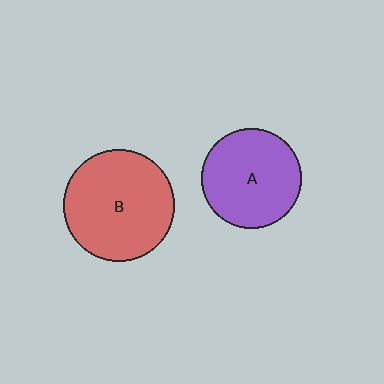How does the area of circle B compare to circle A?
Approximately 1.3 times.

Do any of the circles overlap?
No, none of the circles overlap.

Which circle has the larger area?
Circle B (red).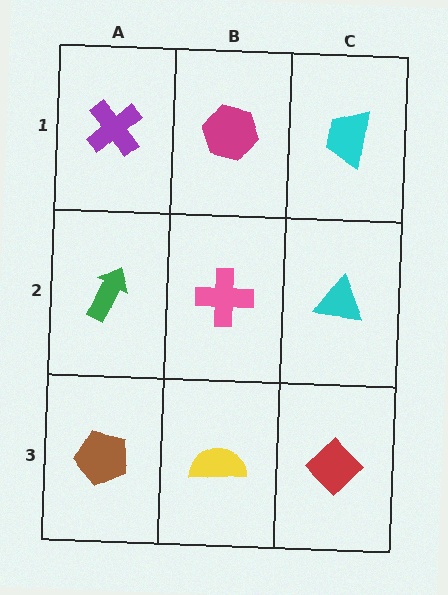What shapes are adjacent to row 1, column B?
A pink cross (row 2, column B), a purple cross (row 1, column A), a cyan trapezoid (row 1, column C).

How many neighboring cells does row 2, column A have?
3.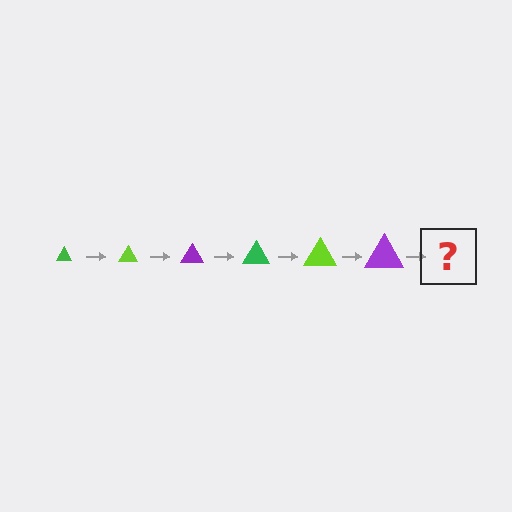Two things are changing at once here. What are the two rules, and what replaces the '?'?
The two rules are that the triangle grows larger each step and the color cycles through green, lime, and purple. The '?' should be a green triangle, larger than the previous one.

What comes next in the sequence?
The next element should be a green triangle, larger than the previous one.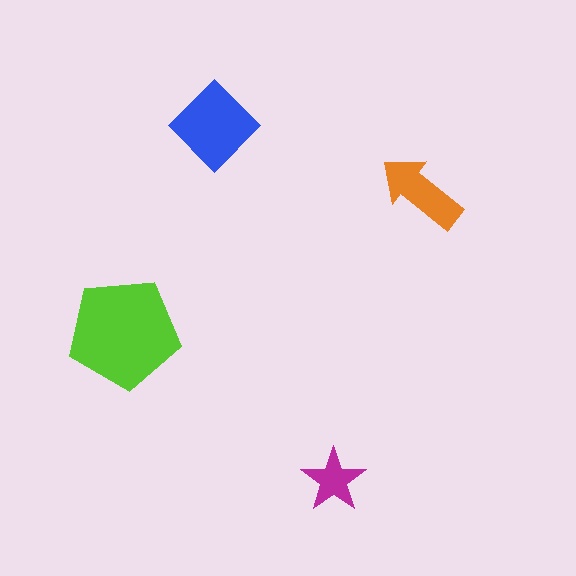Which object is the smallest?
The magenta star.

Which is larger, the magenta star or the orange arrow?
The orange arrow.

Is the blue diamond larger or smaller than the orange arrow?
Larger.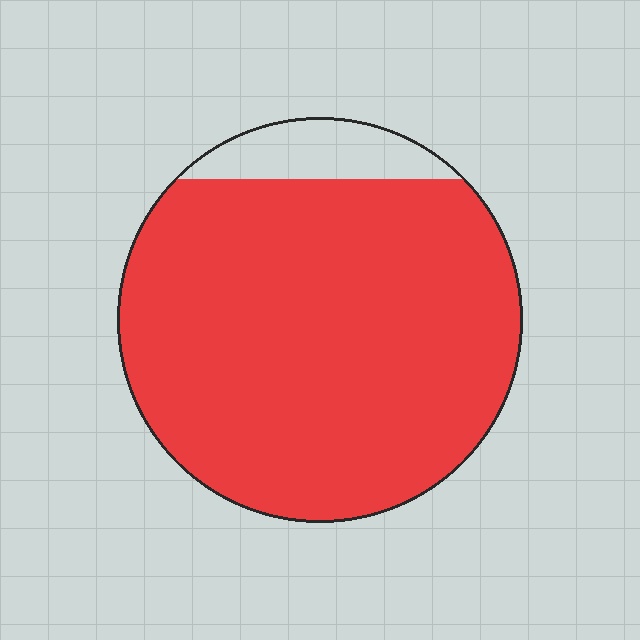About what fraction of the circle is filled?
About nine tenths (9/10).